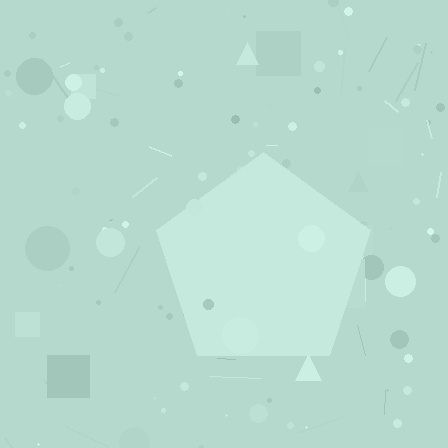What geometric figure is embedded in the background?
A pentagon is embedded in the background.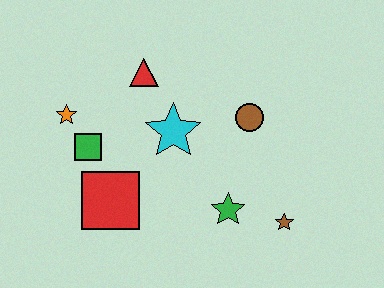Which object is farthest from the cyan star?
The brown star is farthest from the cyan star.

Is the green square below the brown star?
No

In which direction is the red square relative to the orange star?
The red square is below the orange star.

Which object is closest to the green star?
The brown star is closest to the green star.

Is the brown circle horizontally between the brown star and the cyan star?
Yes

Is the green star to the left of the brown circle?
Yes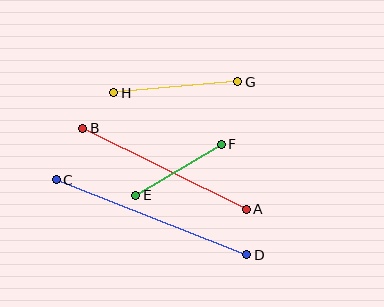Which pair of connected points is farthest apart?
Points C and D are farthest apart.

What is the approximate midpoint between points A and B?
The midpoint is at approximately (164, 169) pixels.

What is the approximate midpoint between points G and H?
The midpoint is at approximately (176, 87) pixels.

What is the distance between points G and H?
The distance is approximately 124 pixels.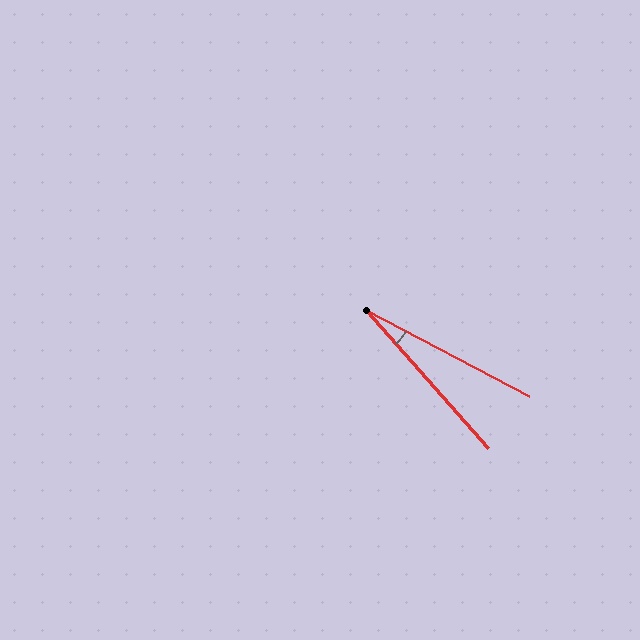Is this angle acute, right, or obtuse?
It is acute.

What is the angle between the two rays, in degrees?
Approximately 21 degrees.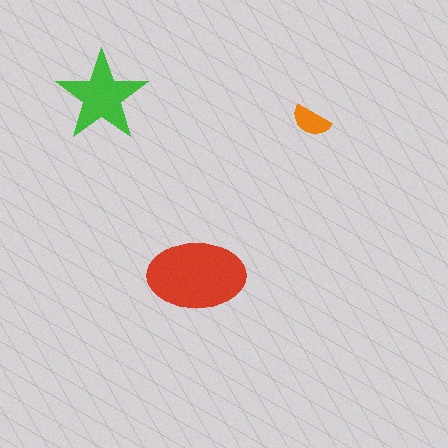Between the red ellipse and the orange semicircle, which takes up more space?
The red ellipse.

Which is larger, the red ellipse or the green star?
The red ellipse.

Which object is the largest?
The red ellipse.